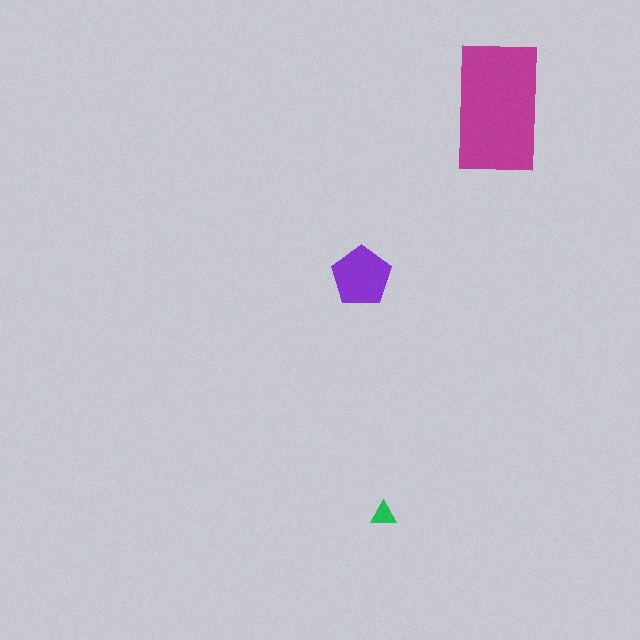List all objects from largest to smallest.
The magenta rectangle, the purple pentagon, the green triangle.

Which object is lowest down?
The green triangle is bottommost.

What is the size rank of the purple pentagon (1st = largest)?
2nd.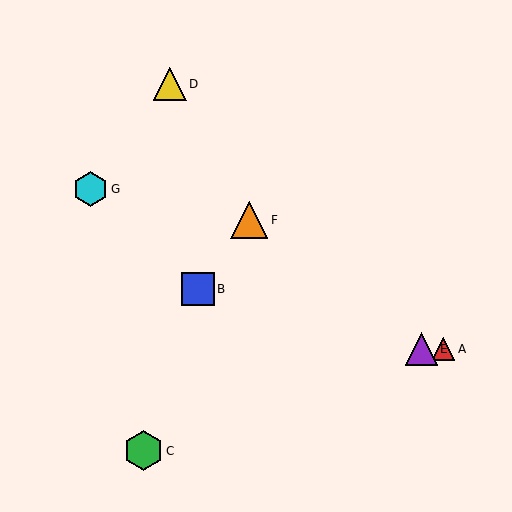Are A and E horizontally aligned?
Yes, both are at y≈349.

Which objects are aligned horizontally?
Objects A, E are aligned horizontally.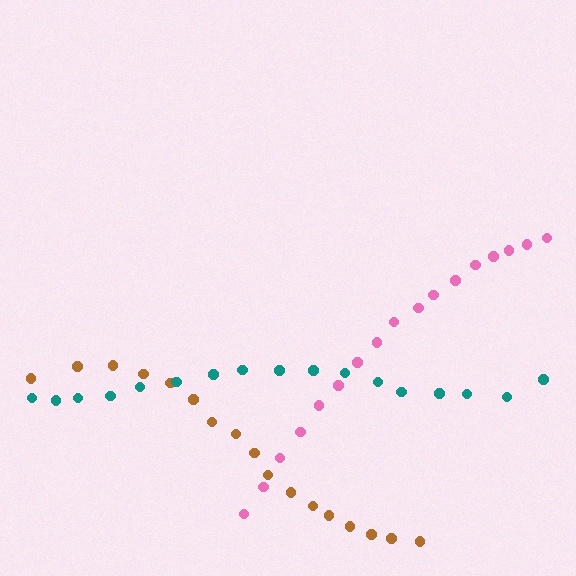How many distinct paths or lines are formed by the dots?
There are 3 distinct paths.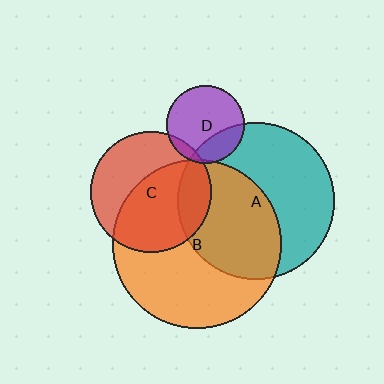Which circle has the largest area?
Circle B (orange).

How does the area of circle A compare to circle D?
Approximately 4.1 times.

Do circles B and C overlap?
Yes.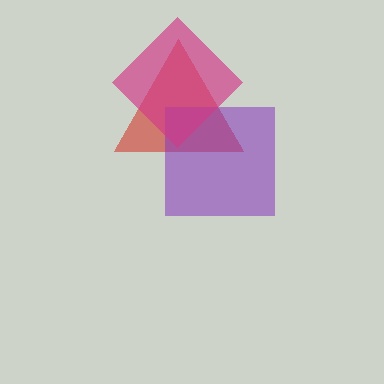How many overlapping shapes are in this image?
There are 3 overlapping shapes in the image.